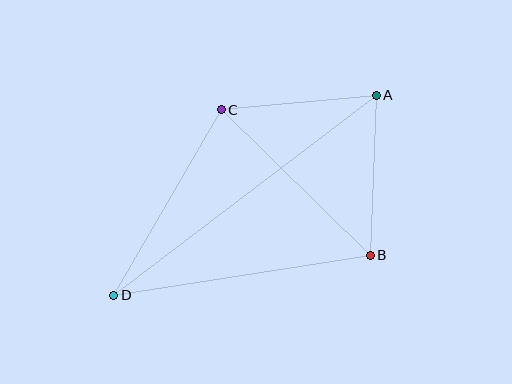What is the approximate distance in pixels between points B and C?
The distance between B and C is approximately 208 pixels.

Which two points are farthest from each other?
Points A and D are farthest from each other.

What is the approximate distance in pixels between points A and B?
The distance between A and B is approximately 160 pixels.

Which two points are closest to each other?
Points A and C are closest to each other.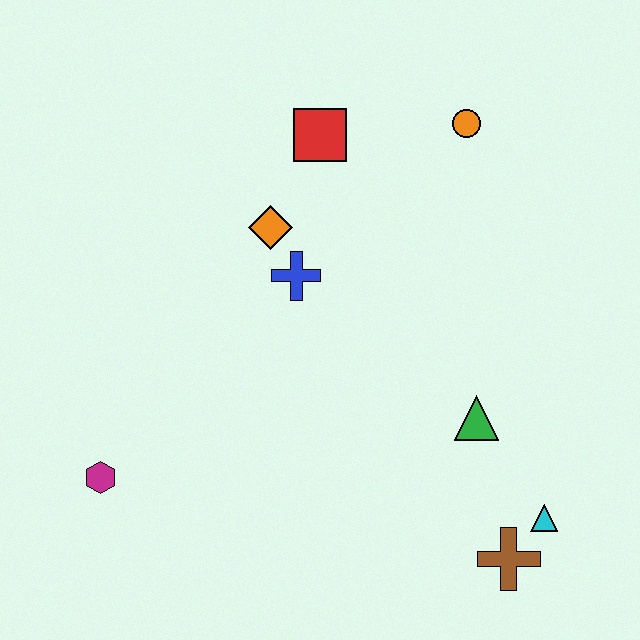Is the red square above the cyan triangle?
Yes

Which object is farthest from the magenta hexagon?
The orange circle is farthest from the magenta hexagon.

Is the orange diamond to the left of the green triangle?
Yes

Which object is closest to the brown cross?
The cyan triangle is closest to the brown cross.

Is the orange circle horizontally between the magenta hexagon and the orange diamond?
No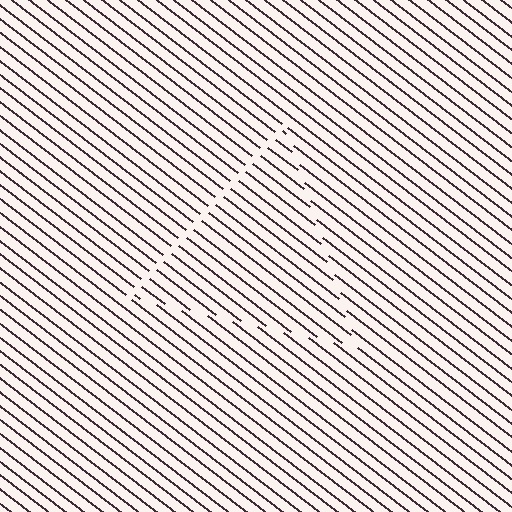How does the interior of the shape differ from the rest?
The interior of the shape contains the same grating, shifted by half a period — the contour is defined by the phase discontinuity where line-ends from the inner and outer gratings abut.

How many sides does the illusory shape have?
3 sides — the line-ends trace a triangle.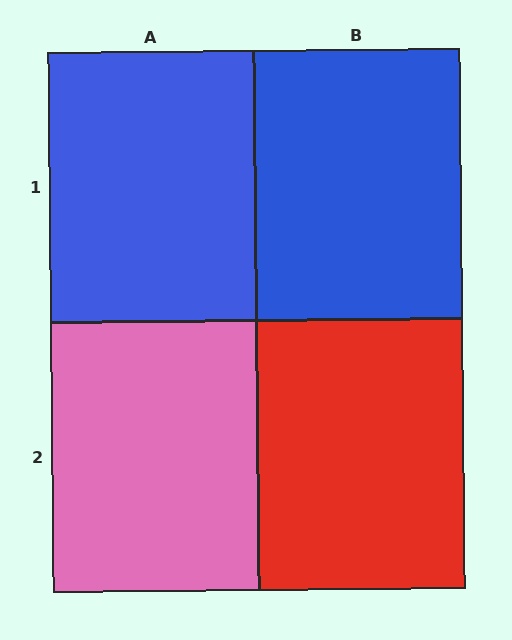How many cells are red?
1 cell is red.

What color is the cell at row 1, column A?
Blue.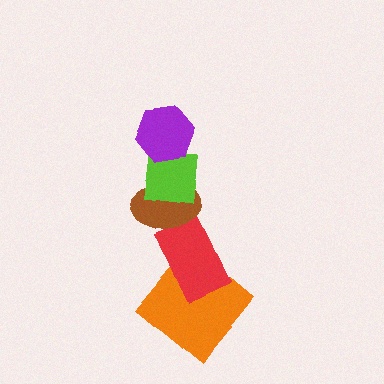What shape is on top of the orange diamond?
The red rectangle is on top of the orange diamond.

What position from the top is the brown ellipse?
The brown ellipse is 3rd from the top.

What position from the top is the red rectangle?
The red rectangle is 4th from the top.